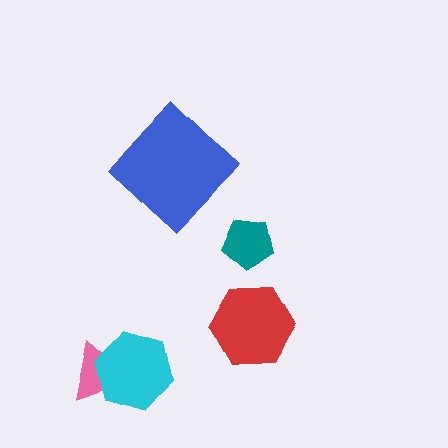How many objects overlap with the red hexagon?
0 objects overlap with the red hexagon.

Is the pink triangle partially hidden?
Yes, it is partially covered by another shape.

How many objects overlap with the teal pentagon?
0 objects overlap with the teal pentagon.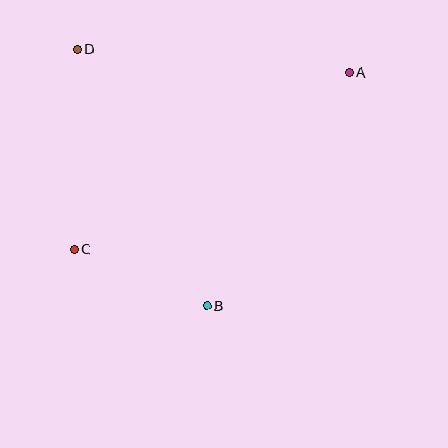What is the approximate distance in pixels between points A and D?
The distance between A and D is approximately 273 pixels.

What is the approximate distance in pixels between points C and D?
The distance between C and D is approximately 200 pixels.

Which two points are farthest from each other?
Points A and C are farthest from each other.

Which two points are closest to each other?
Points B and C are closest to each other.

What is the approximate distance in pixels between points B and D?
The distance between B and D is approximately 287 pixels.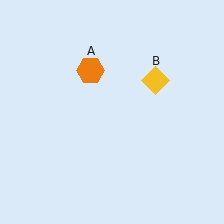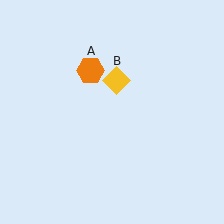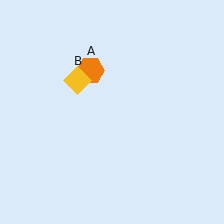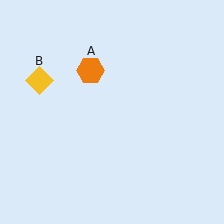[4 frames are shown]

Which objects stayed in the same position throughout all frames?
Orange hexagon (object A) remained stationary.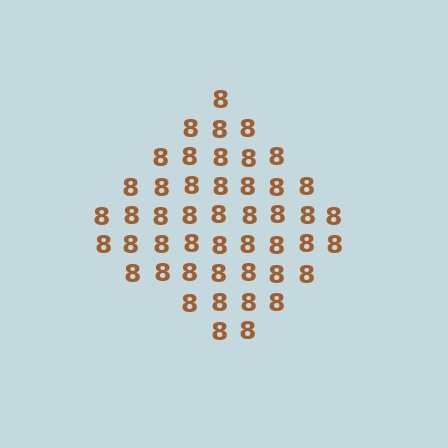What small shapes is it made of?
It is made of small digit 8's.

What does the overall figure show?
The overall figure shows a diamond.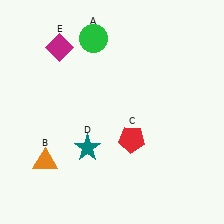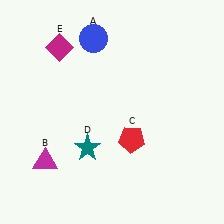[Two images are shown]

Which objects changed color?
A changed from green to blue. B changed from orange to magenta.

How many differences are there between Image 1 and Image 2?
There are 2 differences between the two images.